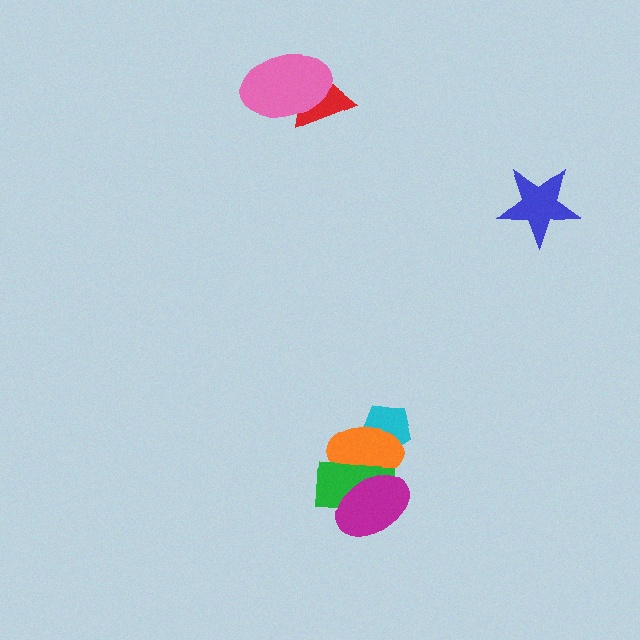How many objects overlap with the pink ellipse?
1 object overlaps with the pink ellipse.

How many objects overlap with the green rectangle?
2 objects overlap with the green rectangle.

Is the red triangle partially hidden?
Yes, it is partially covered by another shape.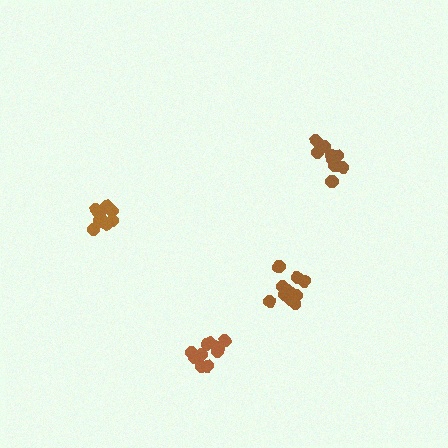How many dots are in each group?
Group 1: 11 dots, Group 2: 11 dots, Group 3: 9 dots, Group 4: 10 dots (41 total).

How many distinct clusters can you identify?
There are 4 distinct clusters.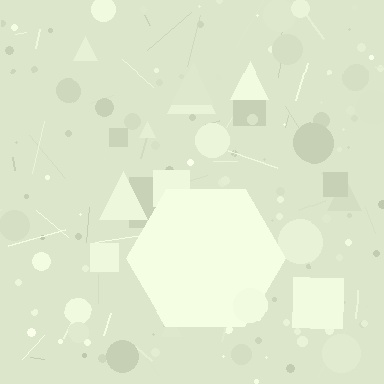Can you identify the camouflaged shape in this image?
The camouflaged shape is a hexagon.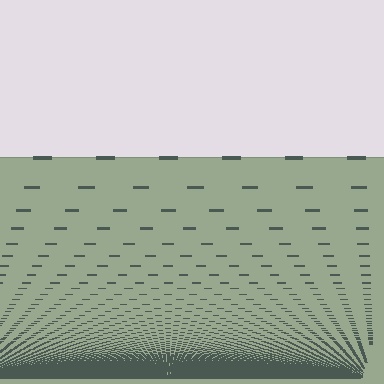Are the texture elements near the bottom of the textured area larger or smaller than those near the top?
Smaller. The gradient is inverted — elements near the bottom are smaller and denser.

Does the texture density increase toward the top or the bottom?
Density increases toward the bottom.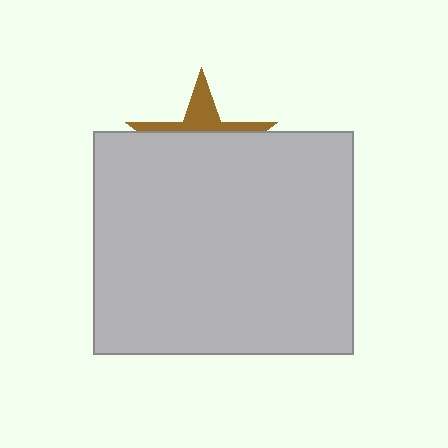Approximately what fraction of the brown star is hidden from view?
Roughly 68% of the brown star is hidden behind the light gray rectangle.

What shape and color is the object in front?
The object in front is a light gray rectangle.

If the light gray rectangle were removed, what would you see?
You would see the complete brown star.